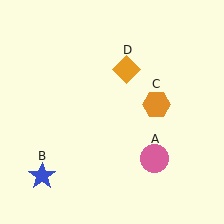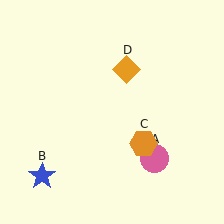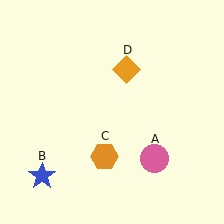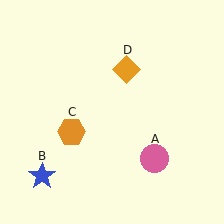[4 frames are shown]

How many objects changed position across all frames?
1 object changed position: orange hexagon (object C).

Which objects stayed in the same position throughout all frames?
Pink circle (object A) and blue star (object B) and orange diamond (object D) remained stationary.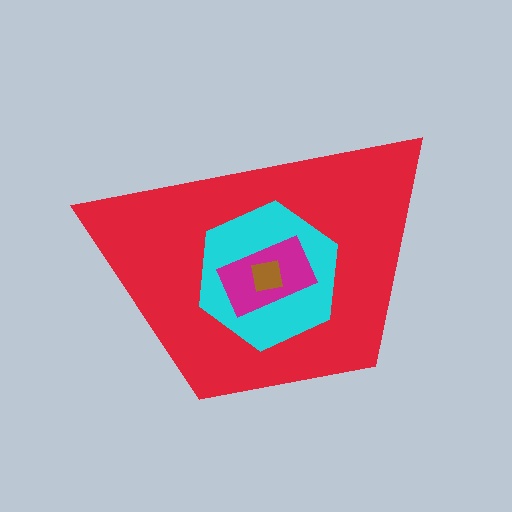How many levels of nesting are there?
4.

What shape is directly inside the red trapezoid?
The cyan hexagon.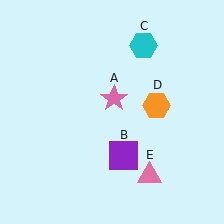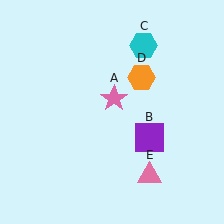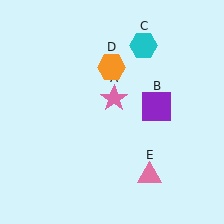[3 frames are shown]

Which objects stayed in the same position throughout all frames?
Pink star (object A) and cyan hexagon (object C) and pink triangle (object E) remained stationary.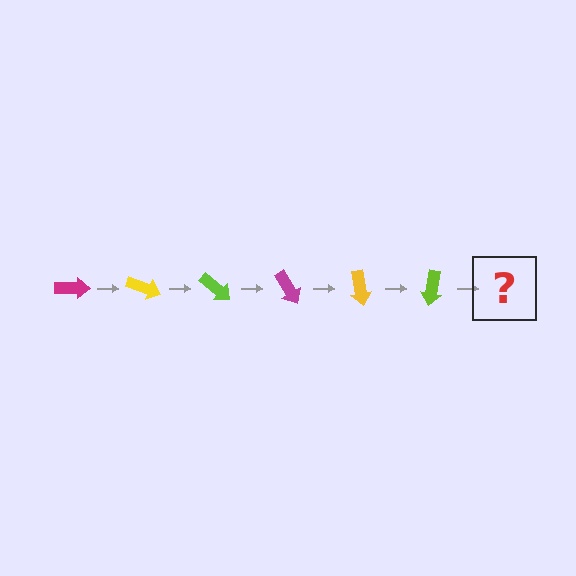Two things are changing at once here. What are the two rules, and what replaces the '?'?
The two rules are that it rotates 20 degrees each step and the color cycles through magenta, yellow, and lime. The '?' should be a magenta arrow, rotated 120 degrees from the start.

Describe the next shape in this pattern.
It should be a magenta arrow, rotated 120 degrees from the start.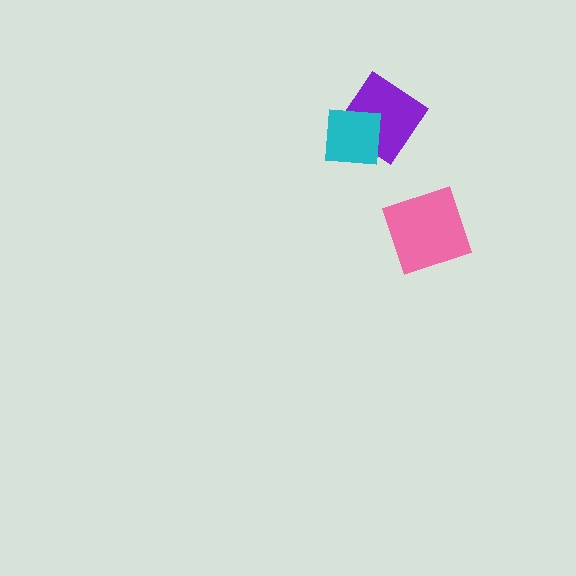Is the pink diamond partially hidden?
No, no other shape covers it.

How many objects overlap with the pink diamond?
0 objects overlap with the pink diamond.